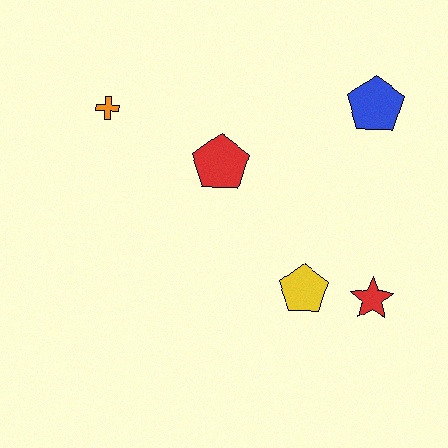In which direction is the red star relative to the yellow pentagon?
The red star is to the right of the yellow pentagon.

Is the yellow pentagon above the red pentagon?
No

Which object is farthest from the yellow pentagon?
The orange cross is farthest from the yellow pentagon.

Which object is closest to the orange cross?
The red pentagon is closest to the orange cross.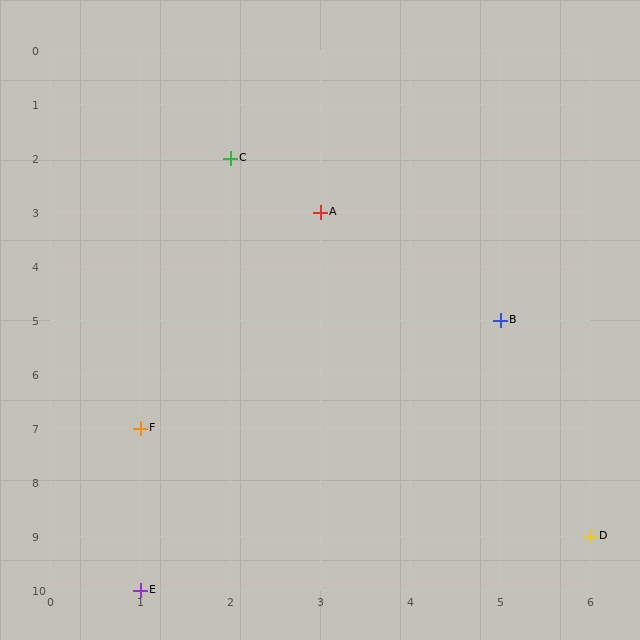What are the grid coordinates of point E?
Point E is at grid coordinates (1, 10).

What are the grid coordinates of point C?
Point C is at grid coordinates (2, 2).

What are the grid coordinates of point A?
Point A is at grid coordinates (3, 3).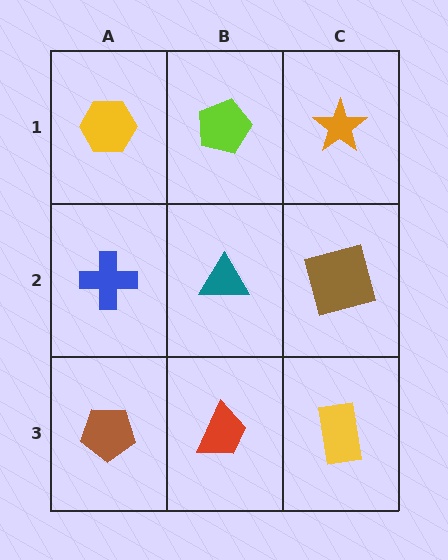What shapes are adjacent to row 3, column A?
A blue cross (row 2, column A), a red trapezoid (row 3, column B).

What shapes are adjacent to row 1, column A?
A blue cross (row 2, column A), a lime pentagon (row 1, column B).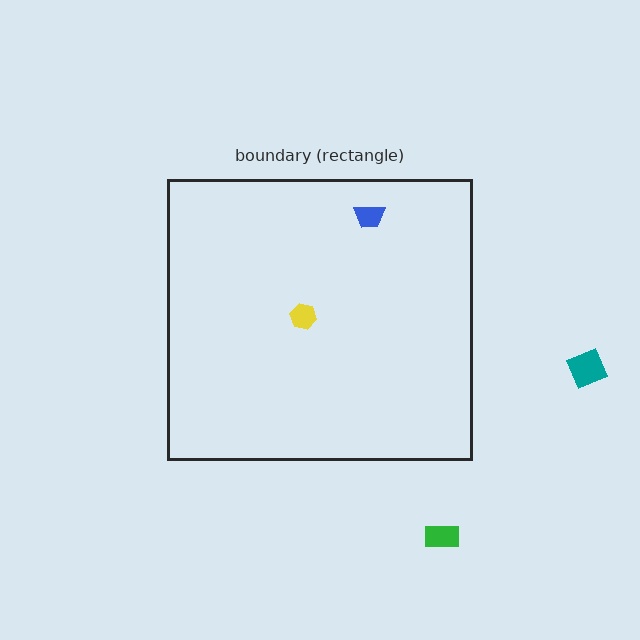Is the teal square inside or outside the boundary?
Outside.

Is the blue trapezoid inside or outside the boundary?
Inside.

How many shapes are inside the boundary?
2 inside, 2 outside.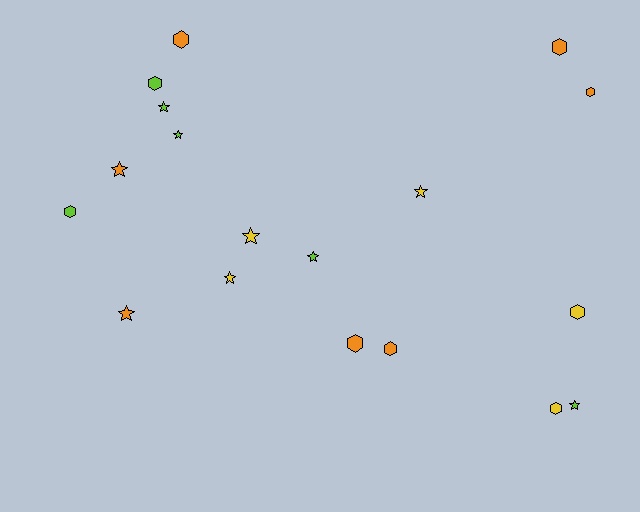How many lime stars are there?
There are 4 lime stars.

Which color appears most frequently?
Orange, with 7 objects.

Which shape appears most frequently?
Hexagon, with 9 objects.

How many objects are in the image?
There are 18 objects.